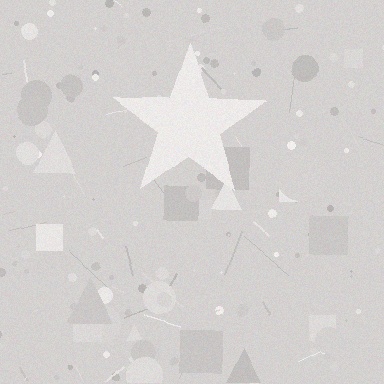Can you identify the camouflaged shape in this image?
The camouflaged shape is a star.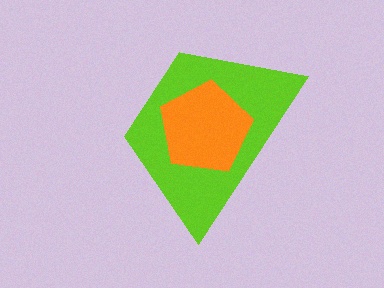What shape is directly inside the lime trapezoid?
The orange pentagon.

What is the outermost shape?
The lime trapezoid.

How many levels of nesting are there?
2.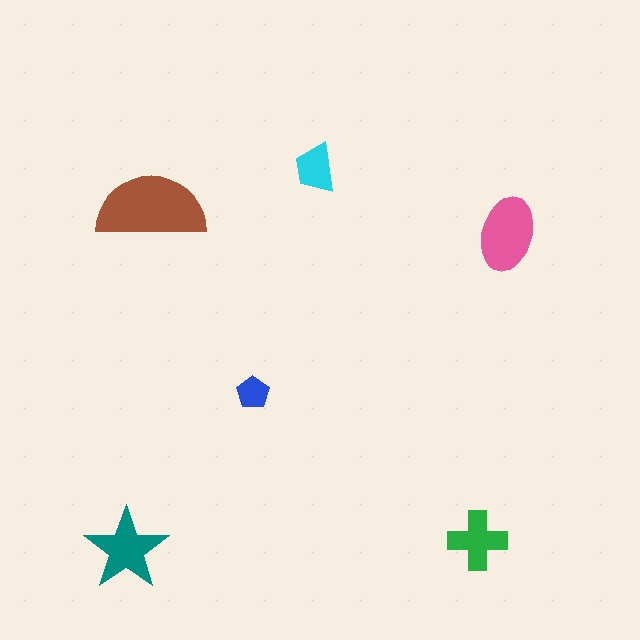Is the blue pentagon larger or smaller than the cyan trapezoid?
Smaller.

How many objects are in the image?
There are 6 objects in the image.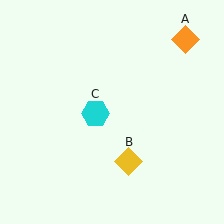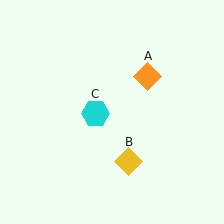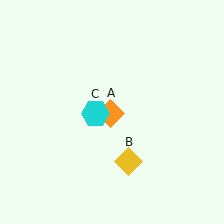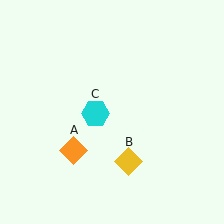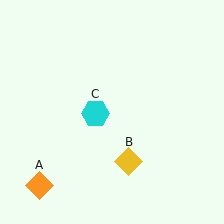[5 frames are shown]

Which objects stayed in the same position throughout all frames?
Yellow diamond (object B) and cyan hexagon (object C) remained stationary.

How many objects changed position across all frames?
1 object changed position: orange diamond (object A).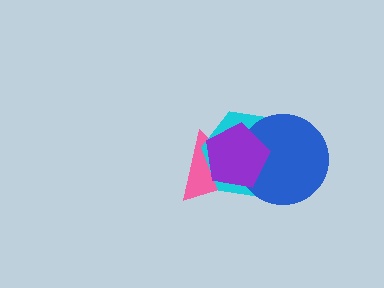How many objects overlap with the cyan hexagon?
3 objects overlap with the cyan hexagon.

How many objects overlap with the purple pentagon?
3 objects overlap with the purple pentagon.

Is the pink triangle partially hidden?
Yes, it is partially covered by another shape.